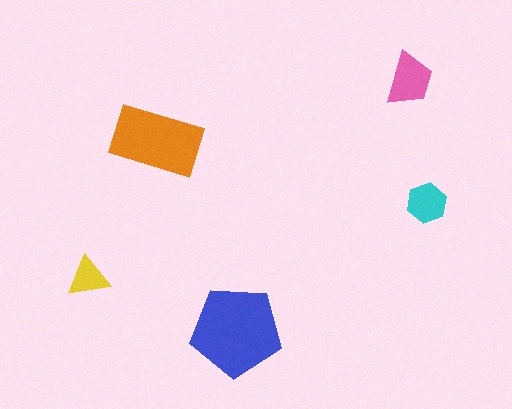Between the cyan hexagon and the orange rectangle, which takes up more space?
The orange rectangle.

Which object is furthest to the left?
The yellow triangle is leftmost.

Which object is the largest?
The blue pentagon.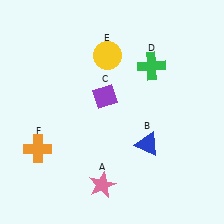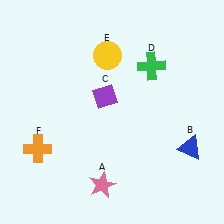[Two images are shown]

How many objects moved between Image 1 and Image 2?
1 object moved between the two images.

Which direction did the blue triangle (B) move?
The blue triangle (B) moved right.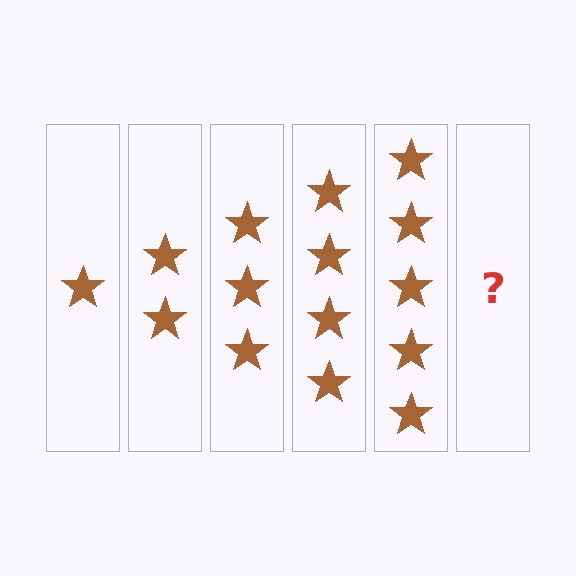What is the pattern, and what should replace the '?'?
The pattern is that each step adds one more star. The '?' should be 6 stars.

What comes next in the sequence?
The next element should be 6 stars.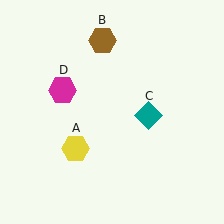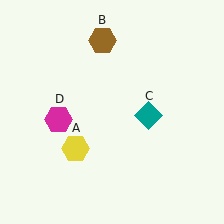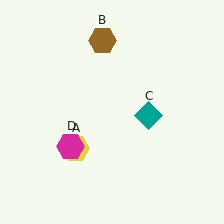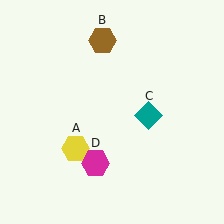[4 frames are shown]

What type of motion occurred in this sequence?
The magenta hexagon (object D) rotated counterclockwise around the center of the scene.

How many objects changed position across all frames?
1 object changed position: magenta hexagon (object D).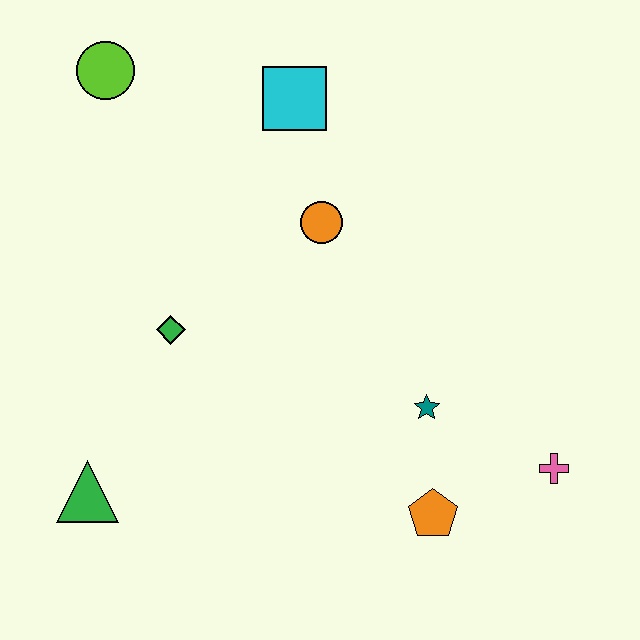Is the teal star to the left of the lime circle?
No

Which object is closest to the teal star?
The orange pentagon is closest to the teal star.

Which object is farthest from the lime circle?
The pink cross is farthest from the lime circle.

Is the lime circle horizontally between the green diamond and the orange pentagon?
No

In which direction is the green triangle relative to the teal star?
The green triangle is to the left of the teal star.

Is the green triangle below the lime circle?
Yes